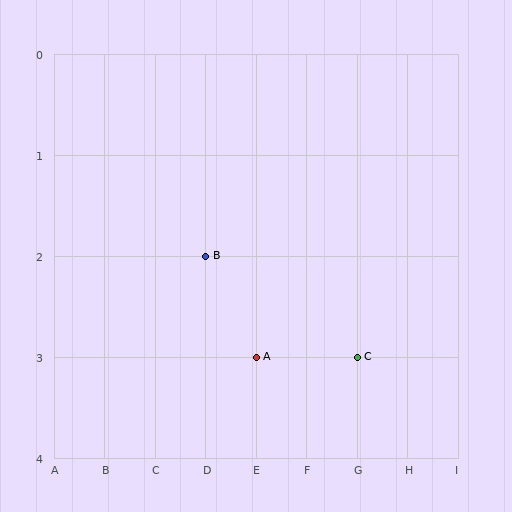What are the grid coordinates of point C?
Point C is at grid coordinates (G, 3).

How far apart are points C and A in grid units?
Points C and A are 2 columns apart.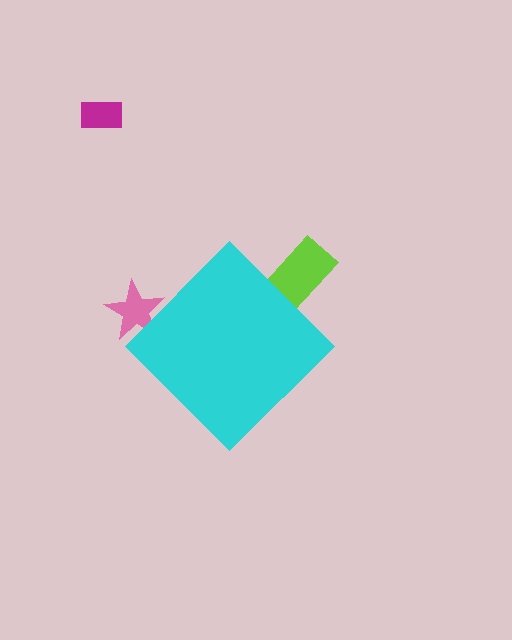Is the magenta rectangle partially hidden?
No, the magenta rectangle is fully visible.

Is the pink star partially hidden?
Yes, the pink star is partially hidden behind the cyan diamond.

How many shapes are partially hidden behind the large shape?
2 shapes are partially hidden.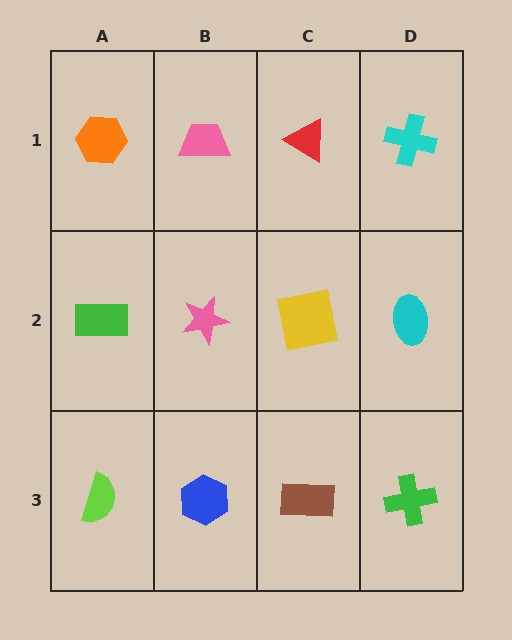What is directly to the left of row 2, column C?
A pink star.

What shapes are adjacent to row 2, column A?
An orange hexagon (row 1, column A), a lime semicircle (row 3, column A), a pink star (row 2, column B).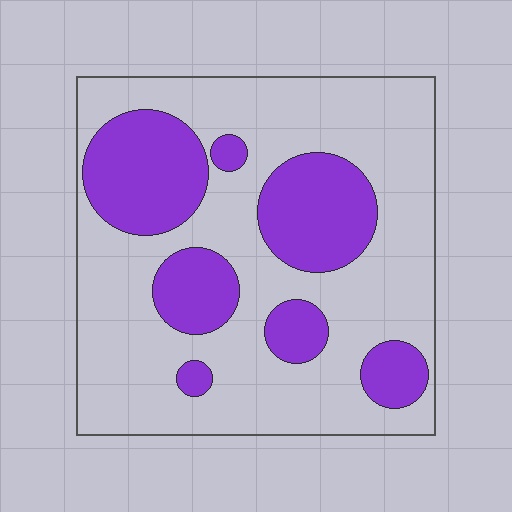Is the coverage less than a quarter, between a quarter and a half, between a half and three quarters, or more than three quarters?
Between a quarter and a half.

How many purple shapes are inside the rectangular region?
7.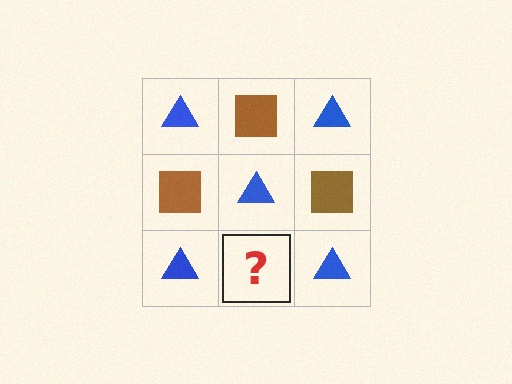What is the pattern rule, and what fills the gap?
The rule is that it alternates blue triangle and brown square in a checkerboard pattern. The gap should be filled with a brown square.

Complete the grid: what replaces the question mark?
The question mark should be replaced with a brown square.